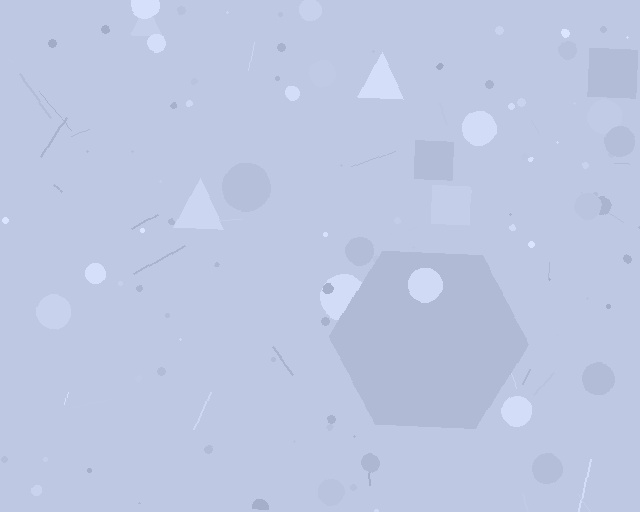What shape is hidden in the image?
A hexagon is hidden in the image.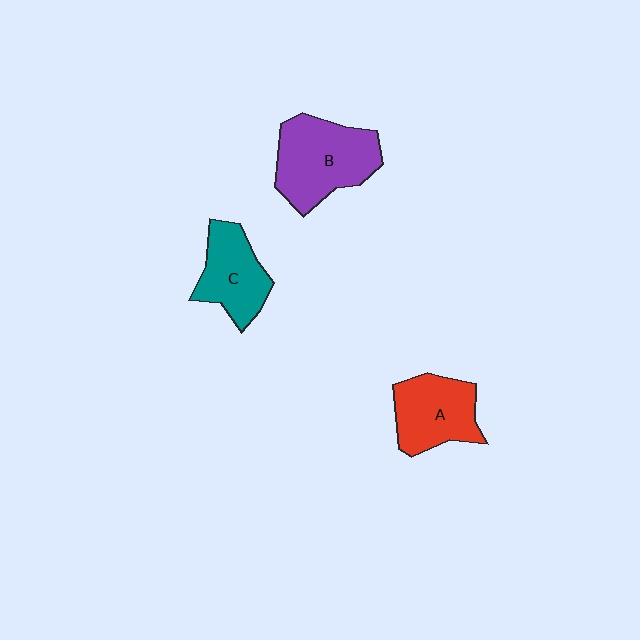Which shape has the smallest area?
Shape C (teal).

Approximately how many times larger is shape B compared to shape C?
Approximately 1.4 times.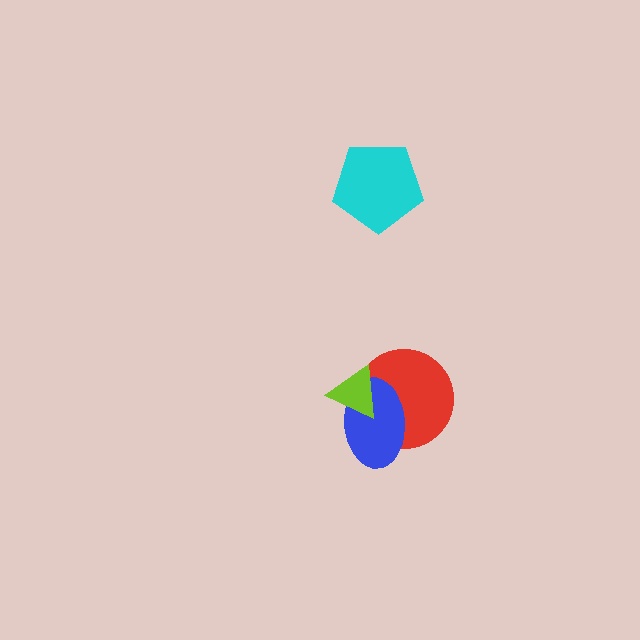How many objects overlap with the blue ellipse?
2 objects overlap with the blue ellipse.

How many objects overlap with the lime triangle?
2 objects overlap with the lime triangle.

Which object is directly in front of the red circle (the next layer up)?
The blue ellipse is directly in front of the red circle.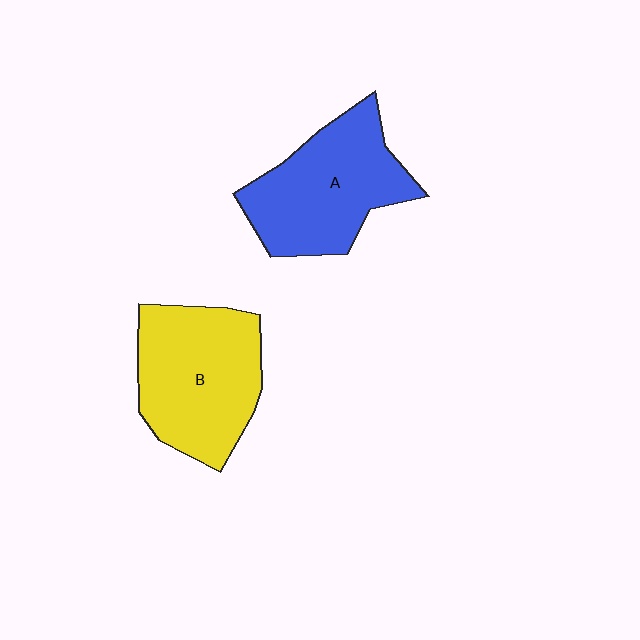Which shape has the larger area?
Shape B (yellow).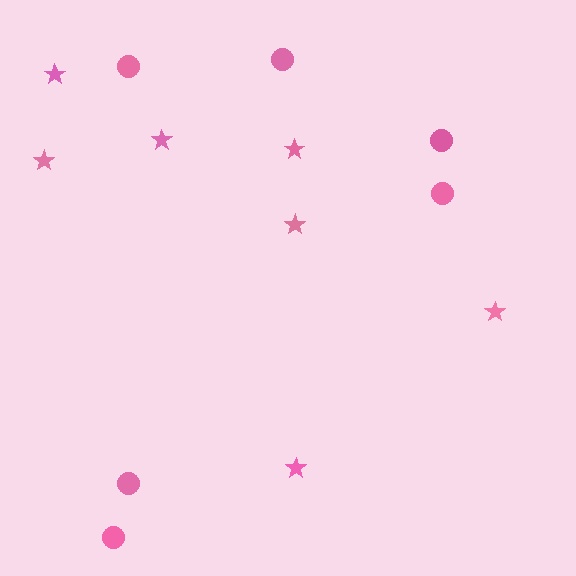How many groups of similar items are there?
There are 2 groups: one group of stars (7) and one group of circles (6).